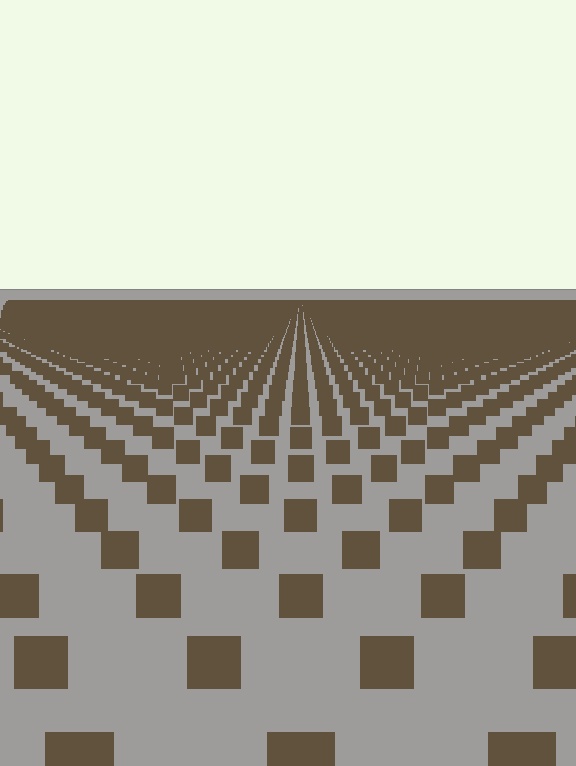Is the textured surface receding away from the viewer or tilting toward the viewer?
The surface is receding away from the viewer. Texture elements get smaller and denser toward the top.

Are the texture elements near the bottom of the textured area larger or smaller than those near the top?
Larger. Near the bottom, elements are closer to the viewer and appear at a bigger on-screen size.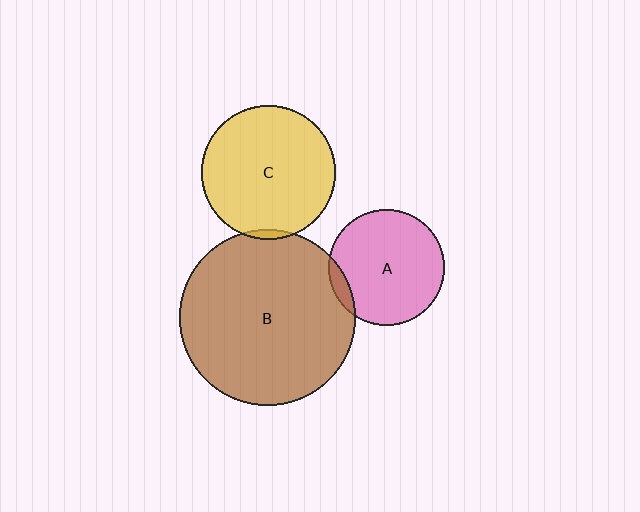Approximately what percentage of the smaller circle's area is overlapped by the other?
Approximately 5%.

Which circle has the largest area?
Circle B (brown).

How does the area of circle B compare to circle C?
Approximately 1.7 times.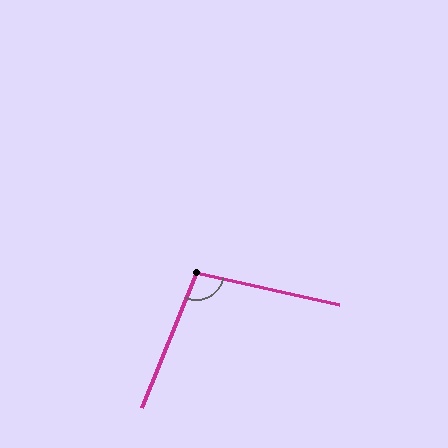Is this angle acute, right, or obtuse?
It is obtuse.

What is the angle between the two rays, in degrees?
Approximately 99 degrees.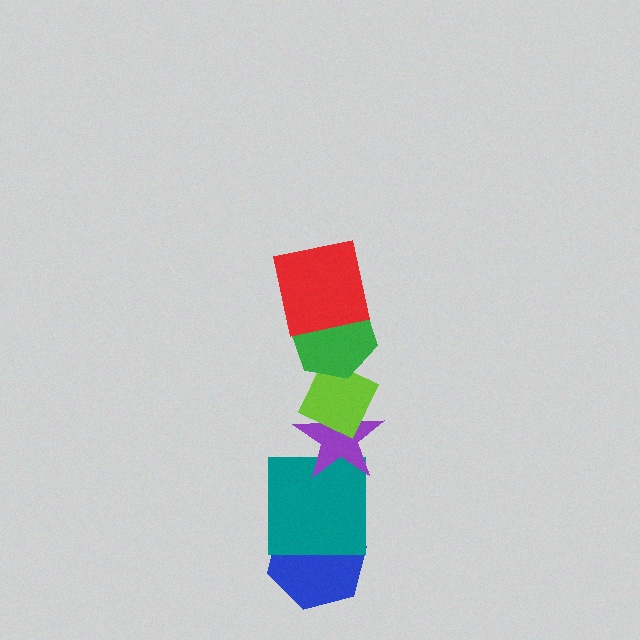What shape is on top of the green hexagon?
The red square is on top of the green hexagon.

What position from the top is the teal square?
The teal square is 5th from the top.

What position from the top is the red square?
The red square is 1st from the top.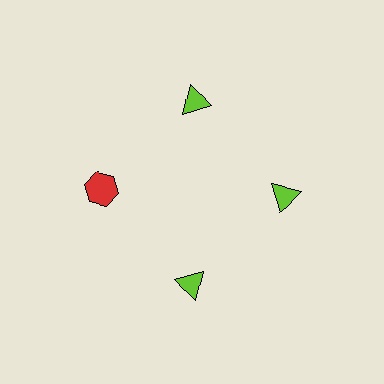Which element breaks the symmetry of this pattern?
The red hexagon at roughly the 9 o'clock position breaks the symmetry. All other shapes are lime triangles.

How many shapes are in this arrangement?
There are 4 shapes arranged in a ring pattern.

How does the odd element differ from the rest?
It differs in both color (red instead of lime) and shape (hexagon instead of triangle).